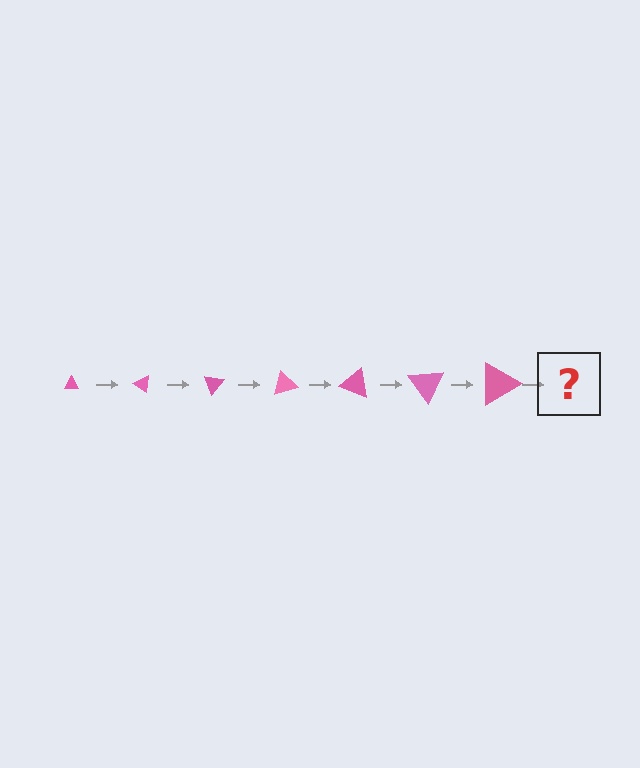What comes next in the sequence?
The next element should be a triangle, larger than the previous one and rotated 245 degrees from the start.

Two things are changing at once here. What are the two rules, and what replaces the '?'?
The two rules are that the triangle grows larger each step and it rotates 35 degrees each step. The '?' should be a triangle, larger than the previous one and rotated 245 degrees from the start.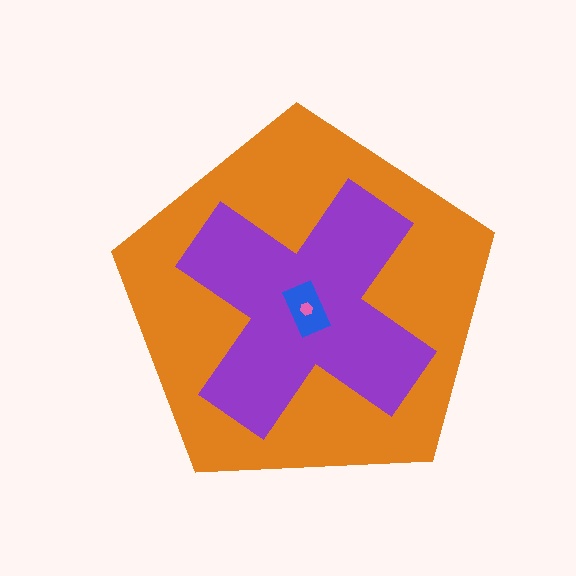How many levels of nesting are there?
4.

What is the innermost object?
The pink hexagon.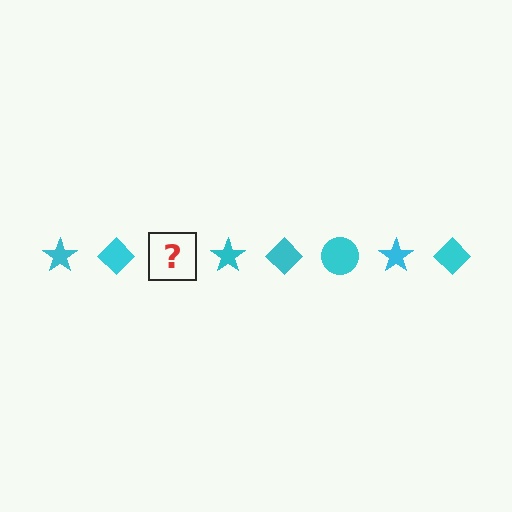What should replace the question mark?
The question mark should be replaced with a cyan circle.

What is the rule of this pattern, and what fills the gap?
The rule is that the pattern cycles through star, diamond, circle shapes in cyan. The gap should be filled with a cyan circle.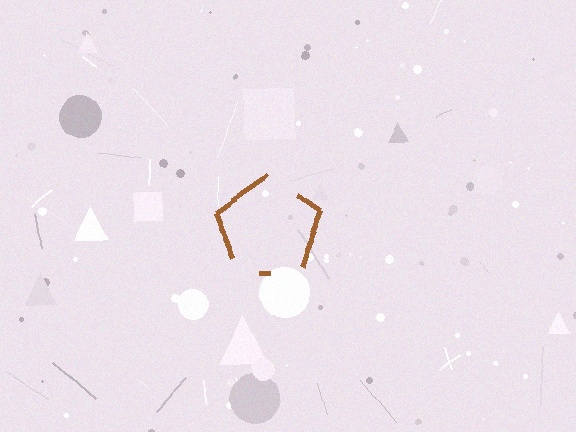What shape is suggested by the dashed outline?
The dashed outline suggests a pentagon.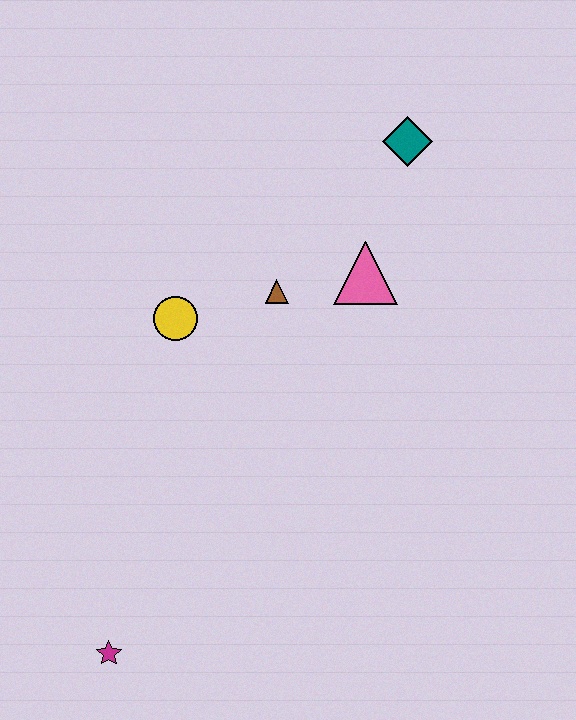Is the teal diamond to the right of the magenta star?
Yes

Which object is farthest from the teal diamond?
The magenta star is farthest from the teal diamond.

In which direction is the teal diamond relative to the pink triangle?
The teal diamond is above the pink triangle.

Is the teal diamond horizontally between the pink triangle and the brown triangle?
No